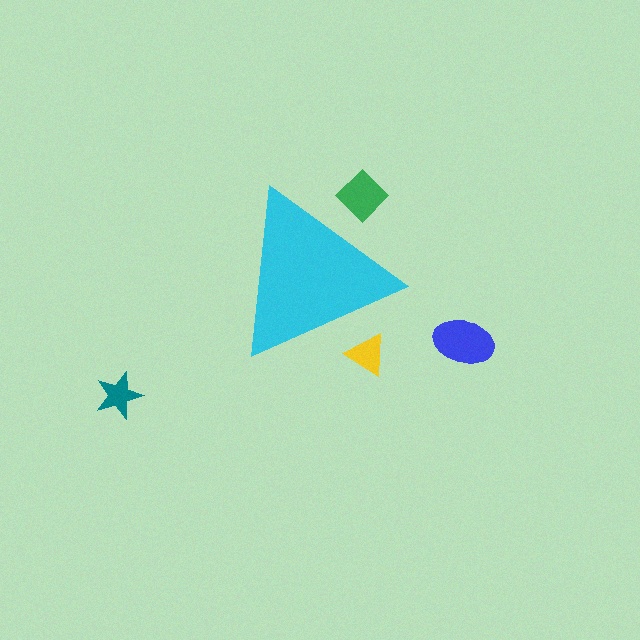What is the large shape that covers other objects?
A cyan triangle.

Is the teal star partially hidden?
No, the teal star is fully visible.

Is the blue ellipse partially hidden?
No, the blue ellipse is fully visible.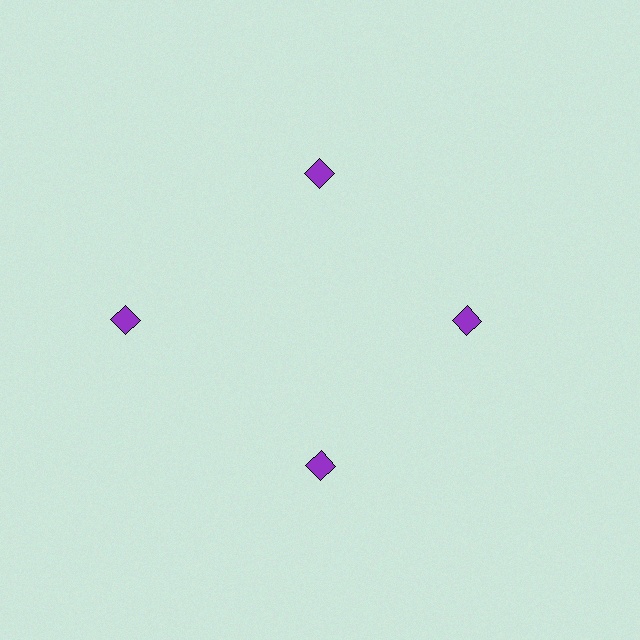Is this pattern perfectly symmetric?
No. The 4 purple diamonds are arranged in a ring, but one element near the 9 o'clock position is pushed outward from the center, breaking the 4-fold rotational symmetry.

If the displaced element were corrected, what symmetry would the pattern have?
It would have 4-fold rotational symmetry — the pattern would map onto itself every 90 degrees.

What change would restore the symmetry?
The symmetry would be restored by moving it inward, back onto the ring so that all 4 diamonds sit at equal angles and equal distance from the center.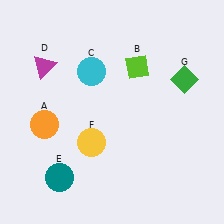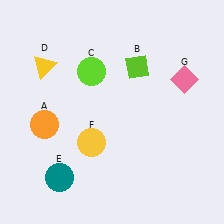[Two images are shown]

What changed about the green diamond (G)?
In Image 1, G is green. In Image 2, it changed to pink.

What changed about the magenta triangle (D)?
In Image 1, D is magenta. In Image 2, it changed to yellow.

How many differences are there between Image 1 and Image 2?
There are 3 differences between the two images.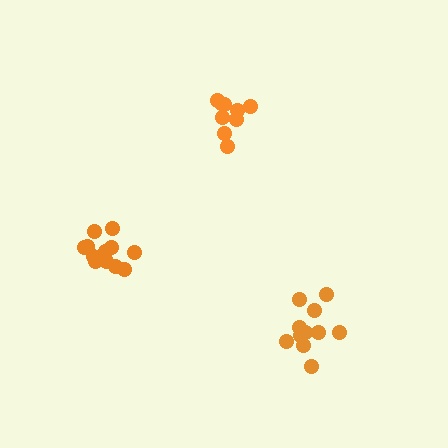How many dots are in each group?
Group 1: 12 dots, Group 2: 9 dots, Group 3: 11 dots (32 total).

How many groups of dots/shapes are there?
There are 3 groups.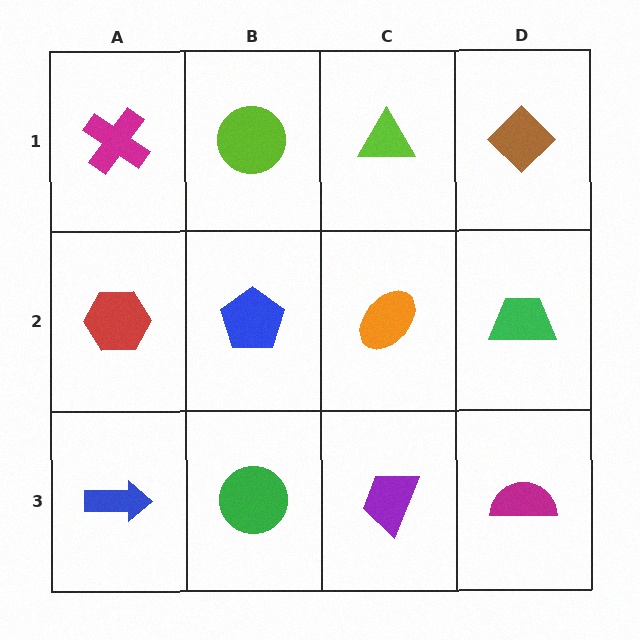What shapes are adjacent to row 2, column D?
A brown diamond (row 1, column D), a magenta semicircle (row 3, column D), an orange ellipse (row 2, column C).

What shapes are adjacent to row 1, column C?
An orange ellipse (row 2, column C), a lime circle (row 1, column B), a brown diamond (row 1, column D).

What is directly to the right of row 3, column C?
A magenta semicircle.